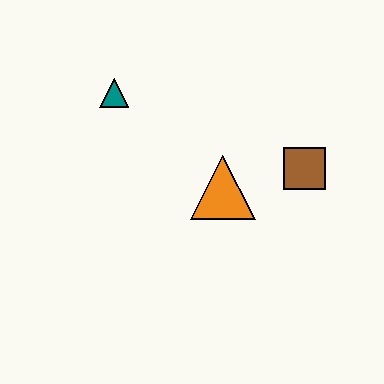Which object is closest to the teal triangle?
The orange triangle is closest to the teal triangle.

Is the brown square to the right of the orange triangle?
Yes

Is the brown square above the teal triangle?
No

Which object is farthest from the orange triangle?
The teal triangle is farthest from the orange triangle.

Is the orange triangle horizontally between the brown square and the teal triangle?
Yes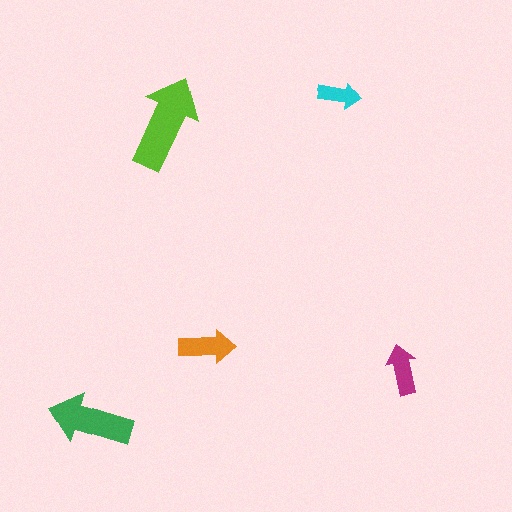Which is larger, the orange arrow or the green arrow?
The green one.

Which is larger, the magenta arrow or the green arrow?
The green one.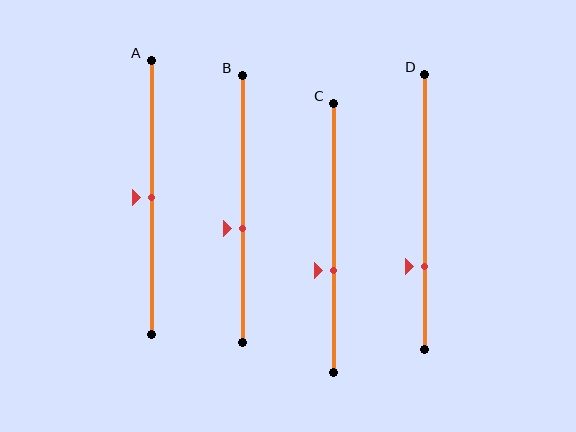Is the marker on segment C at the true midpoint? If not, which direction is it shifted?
No, the marker on segment C is shifted downward by about 12% of the segment length.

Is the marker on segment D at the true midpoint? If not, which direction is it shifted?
No, the marker on segment D is shifted downward by about 20% of the segment length.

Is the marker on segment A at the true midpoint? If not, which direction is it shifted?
Yes, the marker on segment A is at the true midpoint.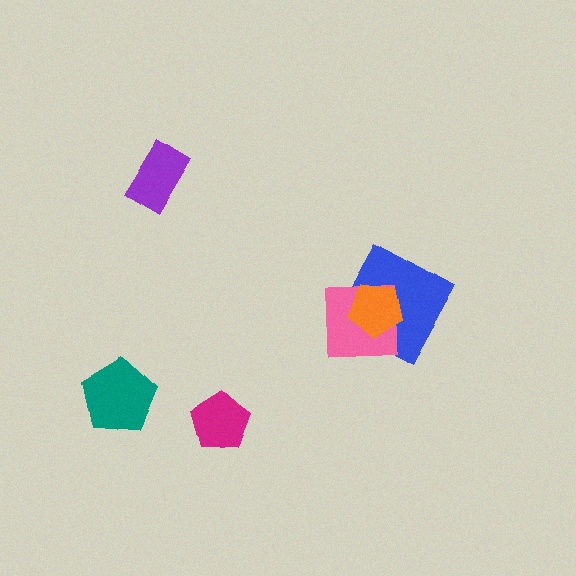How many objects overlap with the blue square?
2 objects overlap with the blue square.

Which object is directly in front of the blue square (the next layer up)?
The pink square is directly in front of the blue square.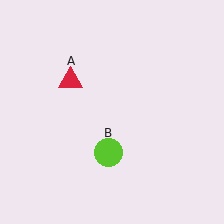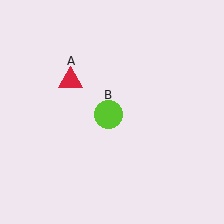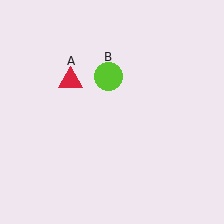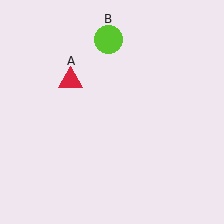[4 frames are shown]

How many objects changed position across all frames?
1 object changed position: lime circle (object B).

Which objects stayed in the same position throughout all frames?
Red triangle (object A) remained stationary.